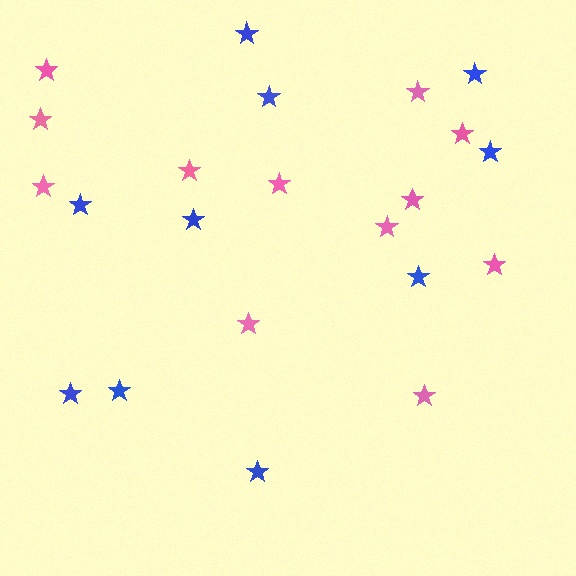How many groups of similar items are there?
There are 2 groups: one group of blue stars (10) and one group of pink stars (12).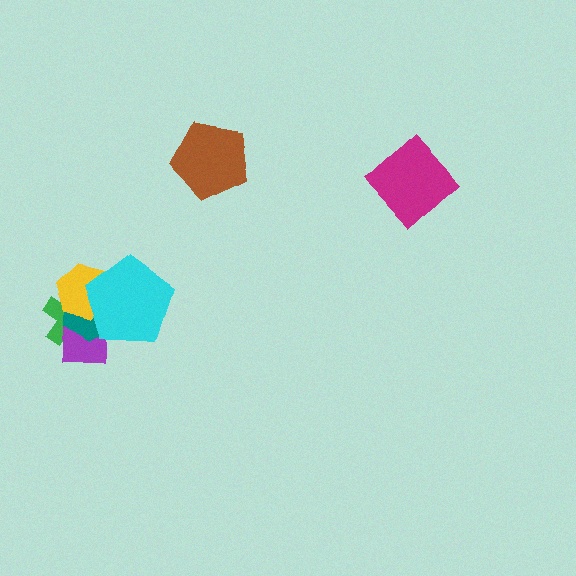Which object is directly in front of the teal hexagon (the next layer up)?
The yellow hexagon is directly in front of the teal hexagon.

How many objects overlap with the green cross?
4 objects overlap with the green cross.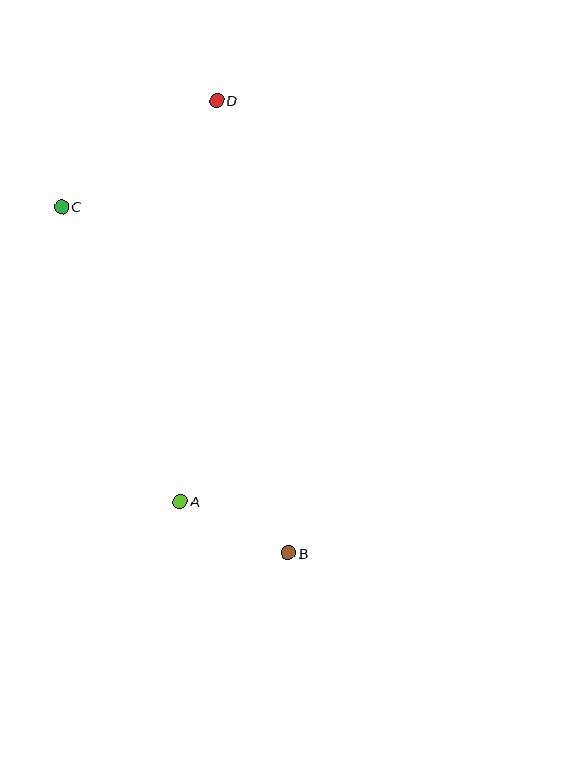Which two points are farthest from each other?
Points B and D are farthest from each other.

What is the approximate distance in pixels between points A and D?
The distance between A and D is approximately 402 pixels.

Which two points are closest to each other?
Points A and B are closest to each other.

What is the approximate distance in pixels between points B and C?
The distance between B and C is approximately 414 pixels.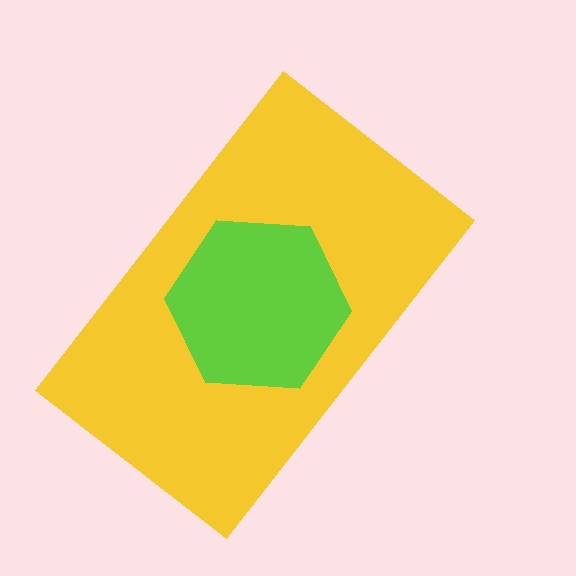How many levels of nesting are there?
2.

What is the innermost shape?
The lime hexagon.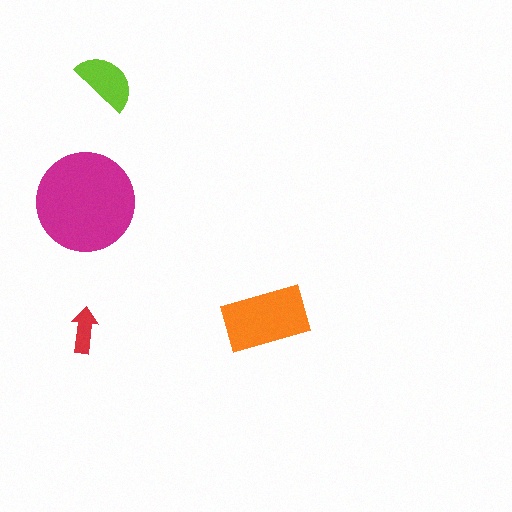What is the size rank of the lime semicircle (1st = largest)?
3rd.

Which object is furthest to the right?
The orange rectangle is rightmost.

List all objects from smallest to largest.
The red arrow, the lime semicircle, the orange rectangle, the magenta circle.